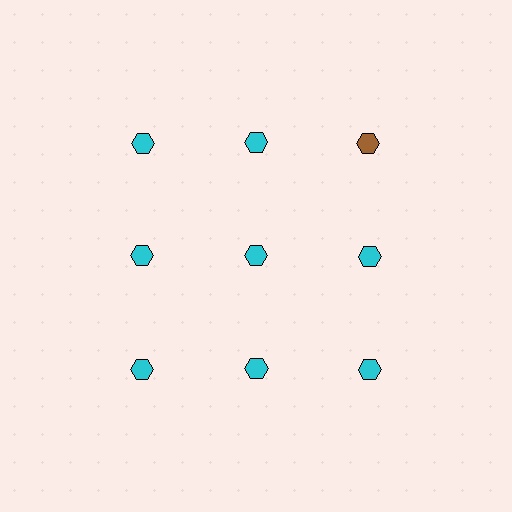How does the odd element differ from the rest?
It has a different color: brown instead of cyan.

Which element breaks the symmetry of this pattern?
The brown hexagon in the top row, center column breaks the symmetry. All other shapes are cyan hexagons.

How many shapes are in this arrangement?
There are 9 shapes arranged in a grid pattern.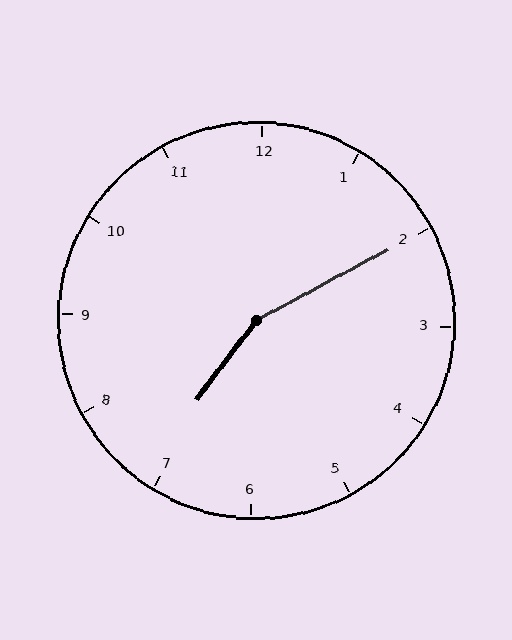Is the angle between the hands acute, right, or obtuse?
It is obtuse.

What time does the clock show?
7:10.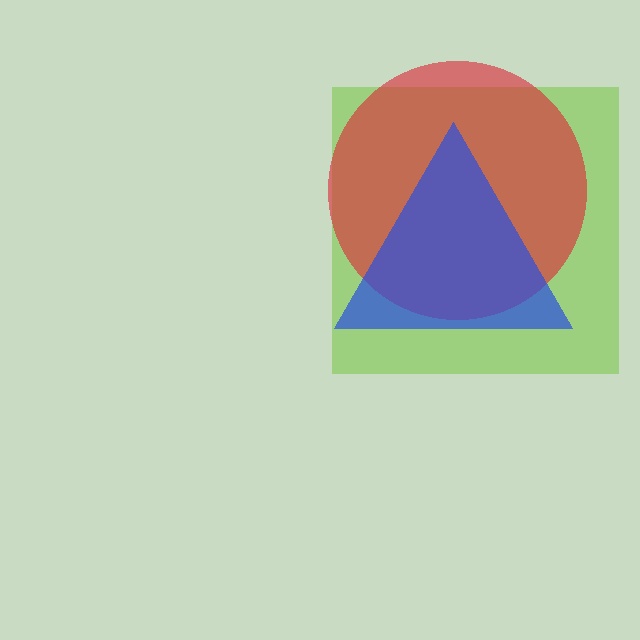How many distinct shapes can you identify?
There are 3 distinct shapes: a lime square, a red circle, a blue triangle.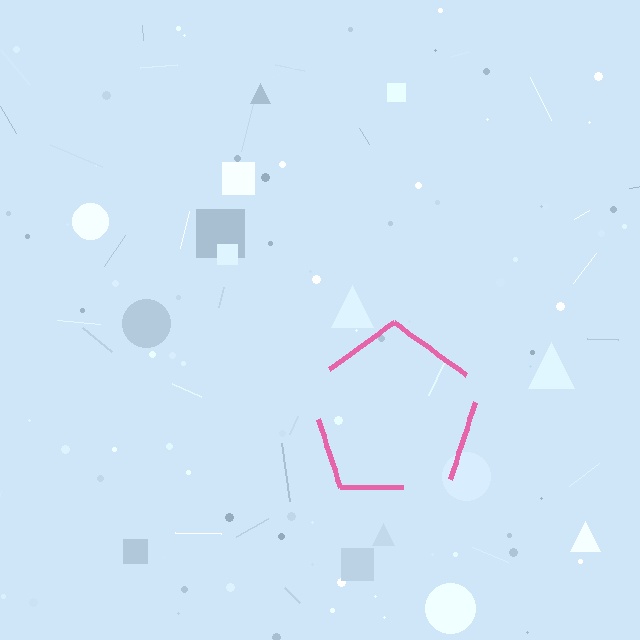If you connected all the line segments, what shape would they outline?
They would outline a pentagon.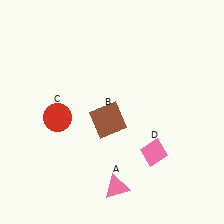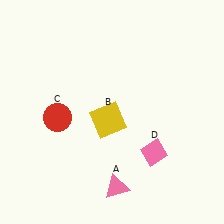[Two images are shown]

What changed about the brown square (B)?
In Image 1, B is brown. In Image 2, it changed to yellow.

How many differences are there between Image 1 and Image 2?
There is 1 difference between the two images.